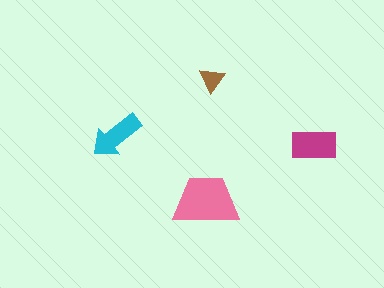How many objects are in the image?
There are 4 objects in the image.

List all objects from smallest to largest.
The brown triangle, the cyan arrow, the magenta rectangle, the pink trapezoid.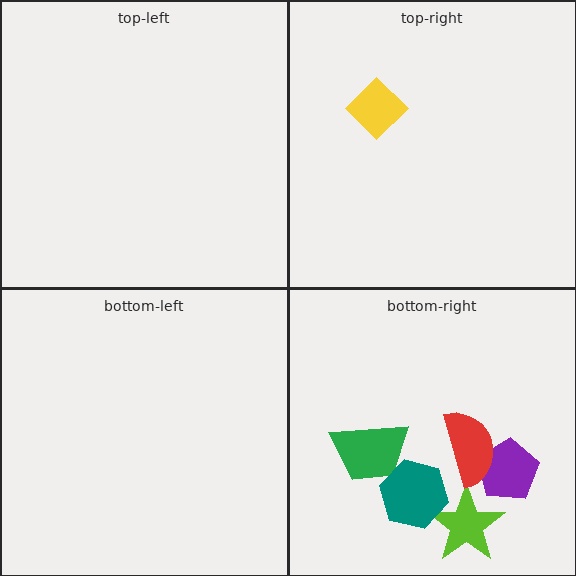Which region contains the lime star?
The bottom-right region.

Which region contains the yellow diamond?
The top-right region.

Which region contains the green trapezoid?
The bottom-right region.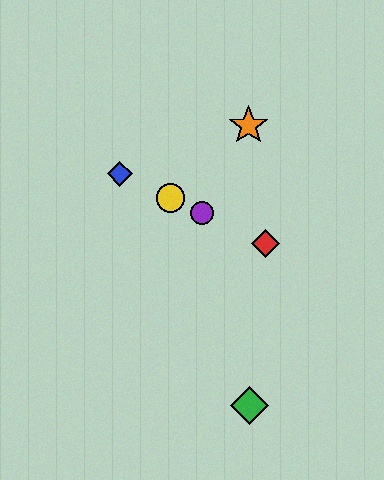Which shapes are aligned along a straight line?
The red diamond, the blue diamond, the yellow circle, the purple circle are aligned along a straight line.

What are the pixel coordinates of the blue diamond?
The blue diamond is at (120, 174).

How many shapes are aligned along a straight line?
4 shapes (the red diamond, the blue diamond, the yellow circle, the purple circle) are aligned along a straight line.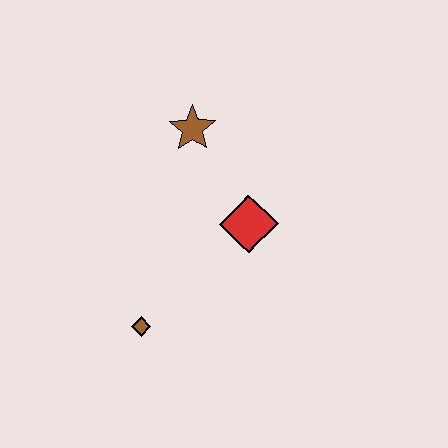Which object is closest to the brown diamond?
The red diamond is closest to the brown diamond.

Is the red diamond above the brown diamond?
Yes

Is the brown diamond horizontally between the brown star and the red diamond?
No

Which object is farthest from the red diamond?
The brown diamond is farthest from the red diamond.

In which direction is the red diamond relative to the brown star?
The red diamond is below the brown star.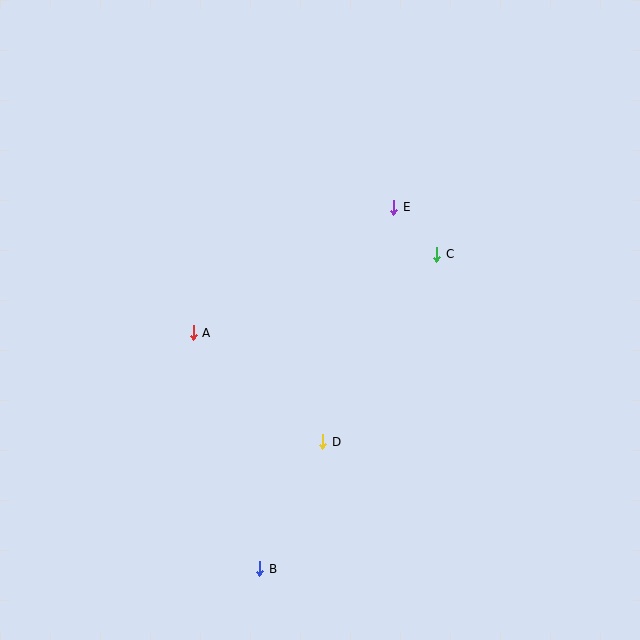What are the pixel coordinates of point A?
Point A is at (193, 333).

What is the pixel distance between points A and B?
The distance between A and B is 245 pixels.